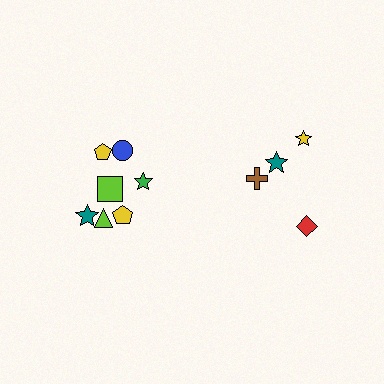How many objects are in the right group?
There are 4 objects.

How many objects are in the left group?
There are 7 objects.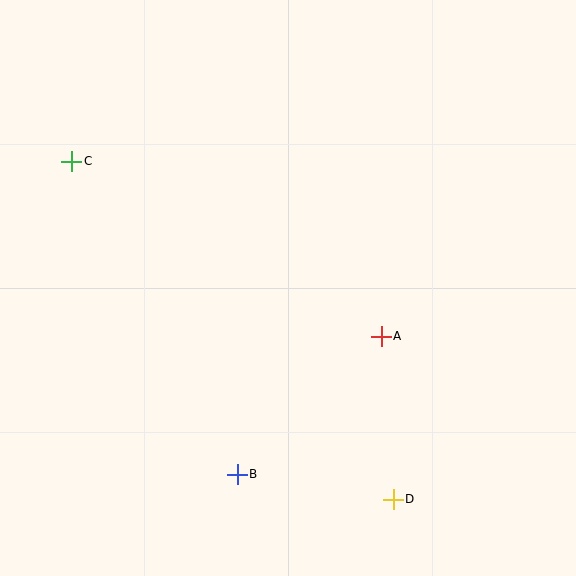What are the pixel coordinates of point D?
Point D is at (393, 499).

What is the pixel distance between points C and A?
The distance between C and A is 355 pixels.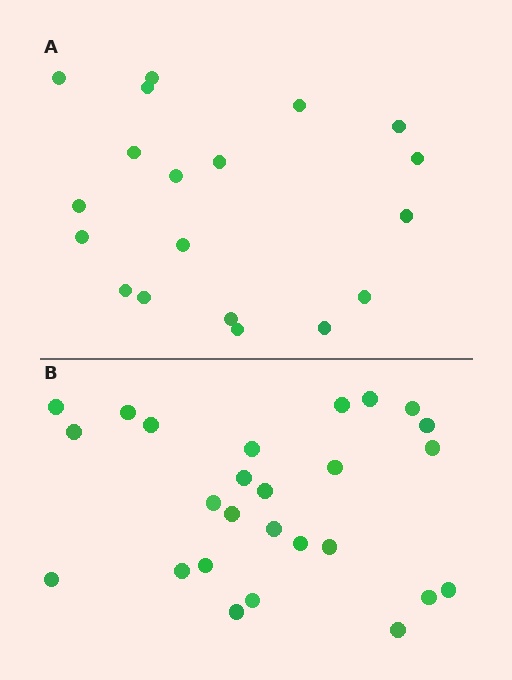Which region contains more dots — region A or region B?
Region B (the bottom region) has more dots.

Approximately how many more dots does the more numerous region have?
Region B has roughly 8 or so more dots than region A.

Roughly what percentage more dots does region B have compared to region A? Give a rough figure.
About 35% more.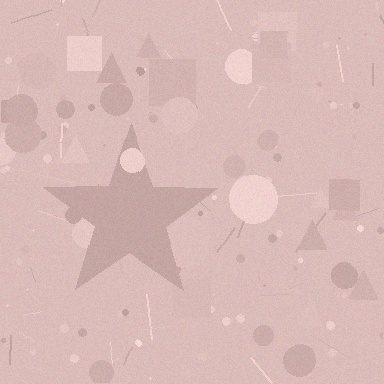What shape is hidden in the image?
A star is hidden in the image.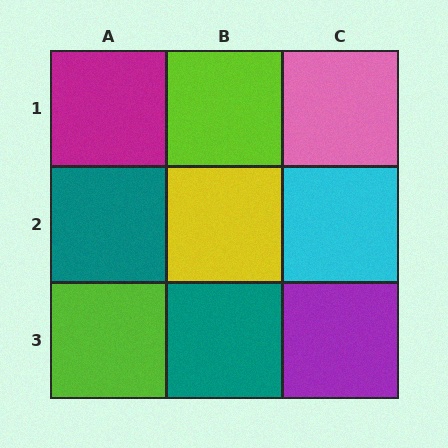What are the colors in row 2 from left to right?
Teal, yellow, cyan.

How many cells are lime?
2 cells are lime.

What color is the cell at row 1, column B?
Lime.